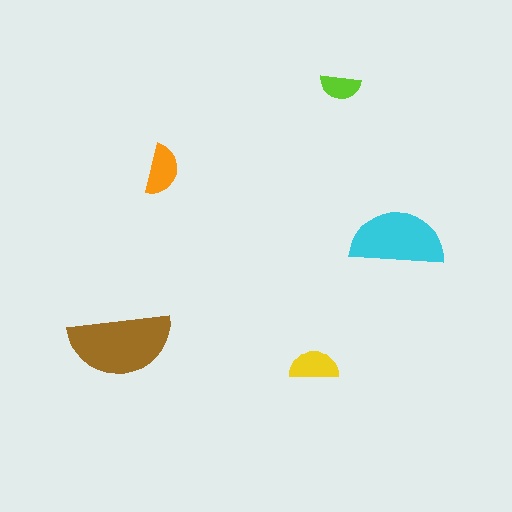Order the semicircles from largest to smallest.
the brown one, the cyan one, the orange one, the yellow one, the lime one.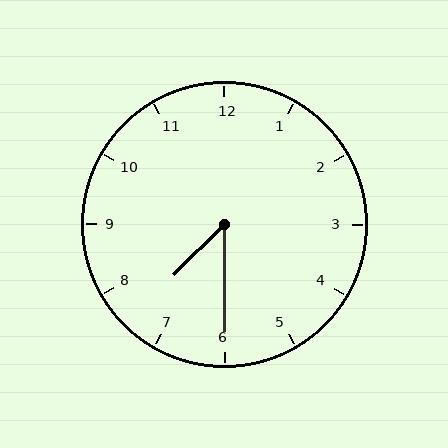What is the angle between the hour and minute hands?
Approximately 45 degrees.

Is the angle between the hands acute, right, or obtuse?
It is acute.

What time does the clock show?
7:30.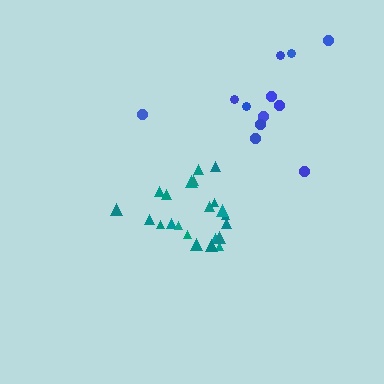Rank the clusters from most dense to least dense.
teal, blue.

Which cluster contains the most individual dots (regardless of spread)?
Teal (22).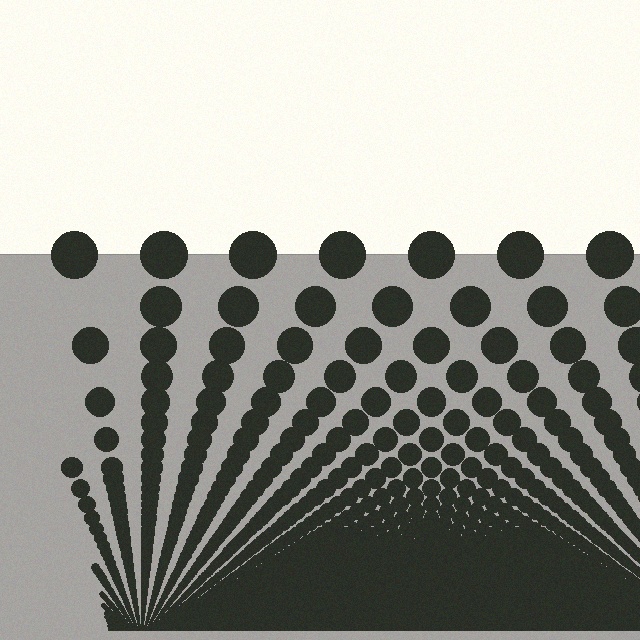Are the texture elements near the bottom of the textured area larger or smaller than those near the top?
Smaller. The gradient is inverted — elements near the bottom are smaller and denser.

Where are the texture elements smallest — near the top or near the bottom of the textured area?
Near the bottom.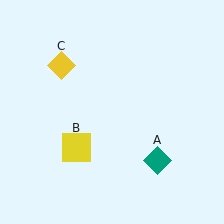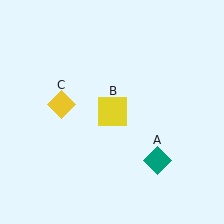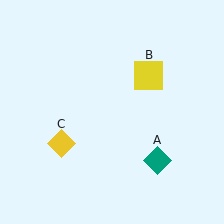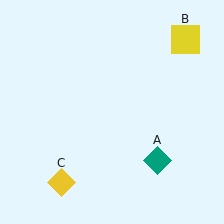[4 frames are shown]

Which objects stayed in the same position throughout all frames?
Teal diamond (object A) remained stationary.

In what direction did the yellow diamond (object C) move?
The yellow diamond (object C) moved down.